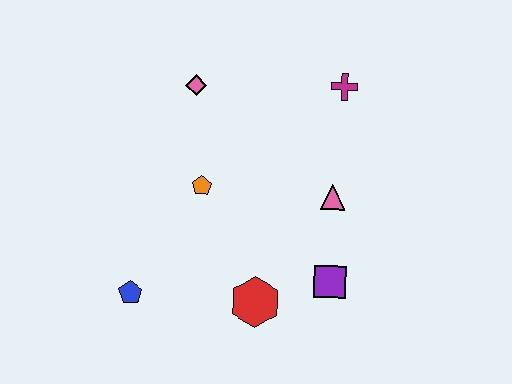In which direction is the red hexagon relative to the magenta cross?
The red hexagon is below the magenta cross.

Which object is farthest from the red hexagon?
The magenta cross is farthest from the red hexagon.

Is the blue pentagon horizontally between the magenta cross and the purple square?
No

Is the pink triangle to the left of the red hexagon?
No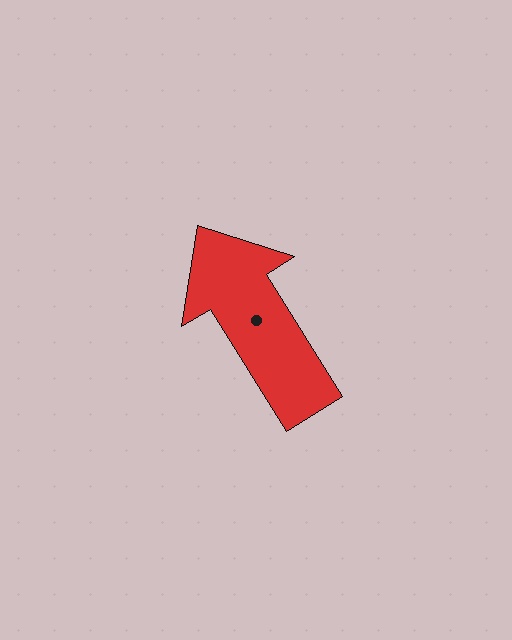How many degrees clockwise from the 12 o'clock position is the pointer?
Approximately 328 degrees.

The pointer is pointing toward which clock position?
Roughly 11 o'clock.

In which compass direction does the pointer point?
Northwest.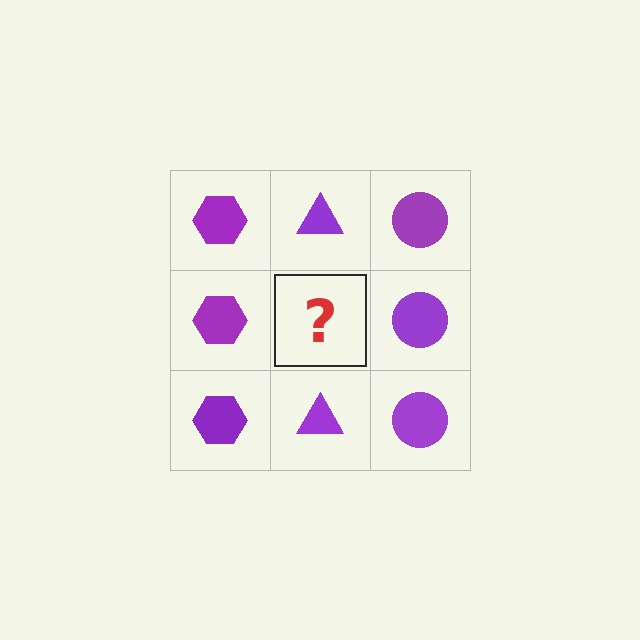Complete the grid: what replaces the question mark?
The question mark should be replaced with a purple triangle.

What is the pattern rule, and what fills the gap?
The rule is that each column has a consistent shape. The gap should be filled with a purple triangle.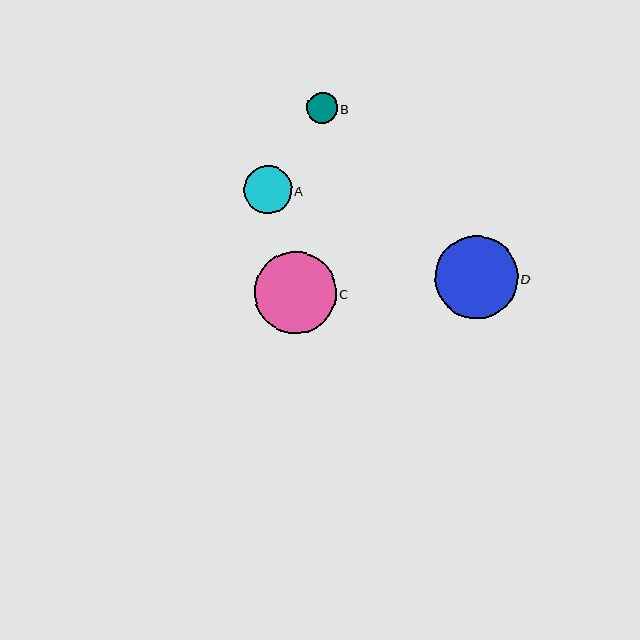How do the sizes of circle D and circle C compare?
Circle D and circle C are approximately the same size.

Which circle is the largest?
Circle D is the largest with a size of approximately 83 pixels.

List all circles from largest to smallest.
From largest to smallest: D, C, A, B.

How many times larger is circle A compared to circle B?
Circle A is approximately 1.6 times the size of circle B.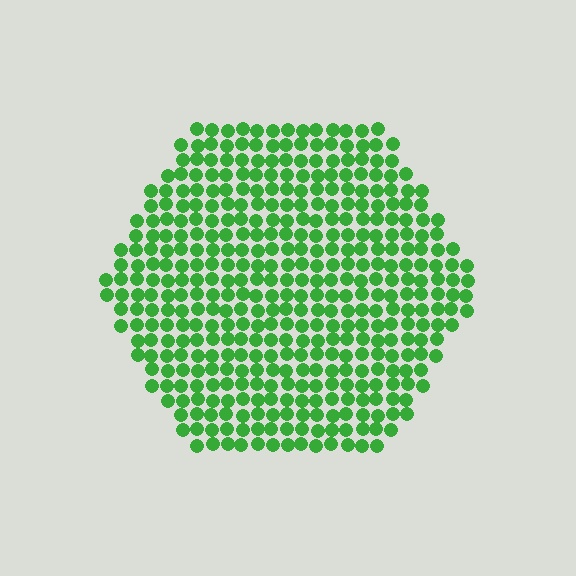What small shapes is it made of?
It is made of small circles.